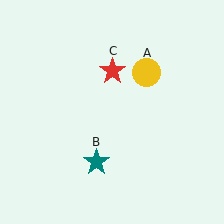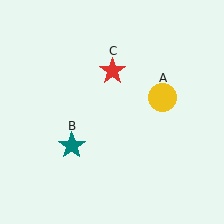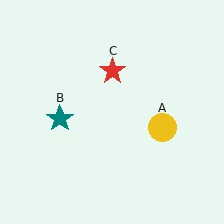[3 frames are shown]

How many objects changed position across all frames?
2 objects changed position: yellow circle (object A), teal star (object B).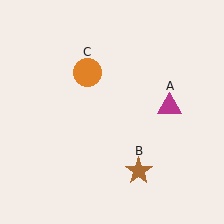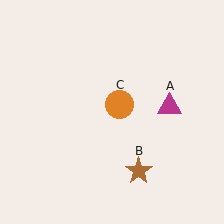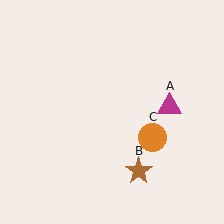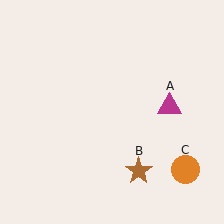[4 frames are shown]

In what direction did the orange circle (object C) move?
The orange circle (object C) moved down and to the right.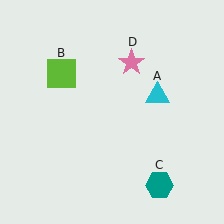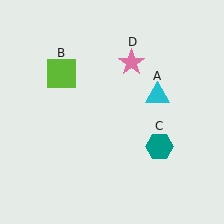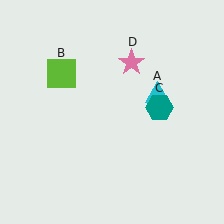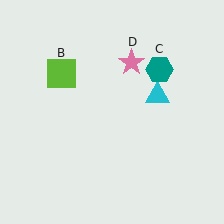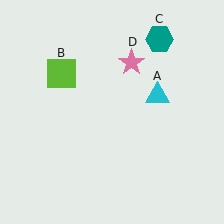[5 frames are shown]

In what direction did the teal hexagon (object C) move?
The teal hexagon (object C) moved up.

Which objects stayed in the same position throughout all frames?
Cyan triangle (object A) and lime square (object B) and pink star (object D) remained stationary.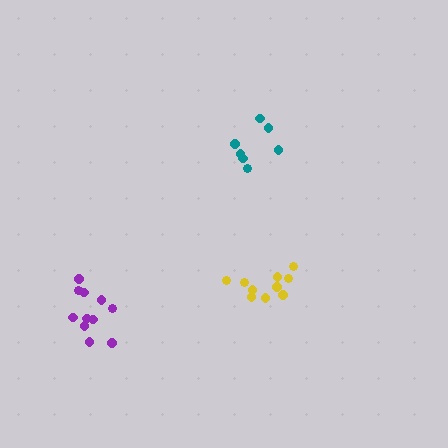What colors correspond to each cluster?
The clusters are colored: purple, teal, yellow.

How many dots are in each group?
Group 1: 11 dots, Group 2: 7 dots, Group 3: 10 dots (28 total).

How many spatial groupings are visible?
There are 3 spatial groupings.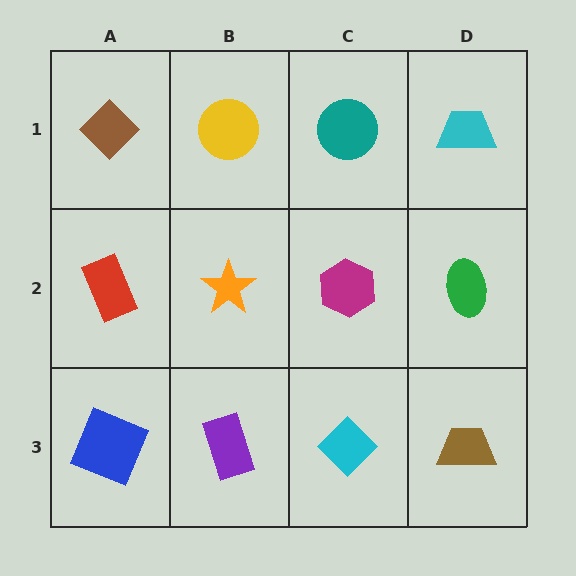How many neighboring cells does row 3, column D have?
2.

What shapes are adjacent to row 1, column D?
A green ellipse (row 2, column D), a teal circle (row 1, column C).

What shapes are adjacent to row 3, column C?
A magenta hexagon (row 2, column C), a purple rectangle (row 3, column B), a brown trapezoid (row 3, column D).